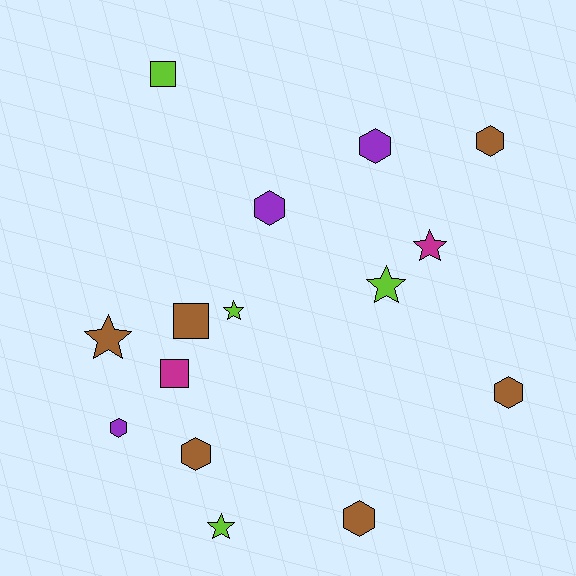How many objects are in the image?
There are 15 objects.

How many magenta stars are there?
There is 1 magenta star.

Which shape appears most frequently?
Hexagon, with 7 objects.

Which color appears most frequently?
Brown, with 6 objects.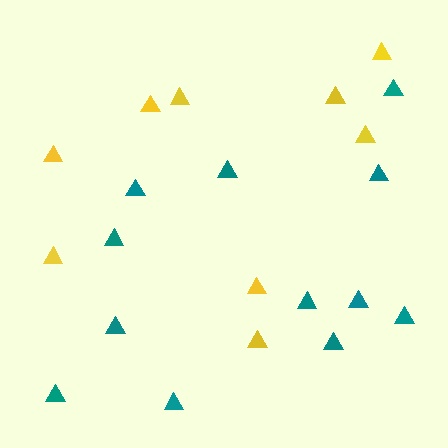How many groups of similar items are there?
There are 2 groups: one group of yellow triangles (9) and one group of teal triangles (12).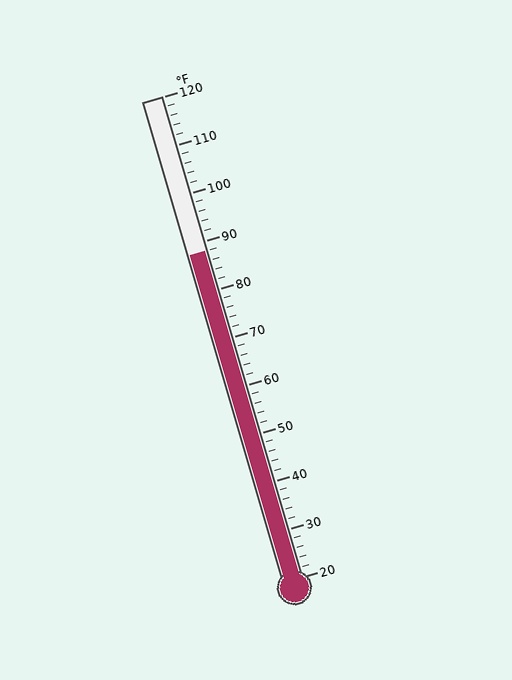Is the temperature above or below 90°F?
The temperature is below 90°F.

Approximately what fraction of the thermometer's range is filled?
The thermometer is filled to approximately 70% of its range.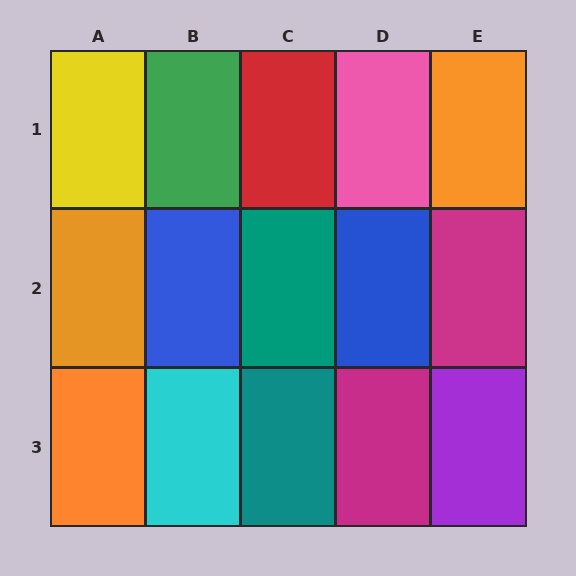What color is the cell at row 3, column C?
Teal.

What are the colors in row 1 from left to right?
Yellow, green, red, pink, orange.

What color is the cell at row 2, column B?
Blue.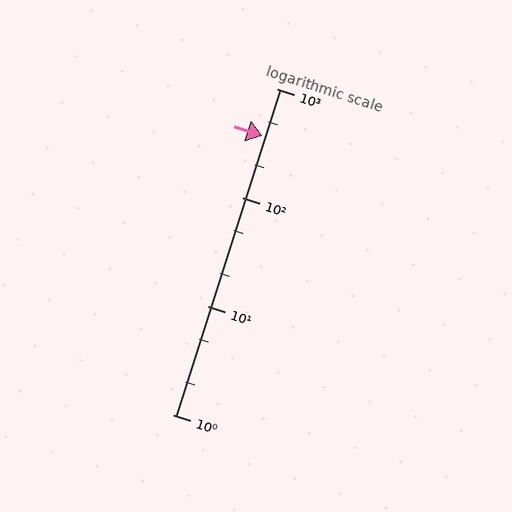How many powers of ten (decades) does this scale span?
The scale spans 3 decades, from 1 to 1000.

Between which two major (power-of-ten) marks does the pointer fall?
The pointer is between 100 and 1000.